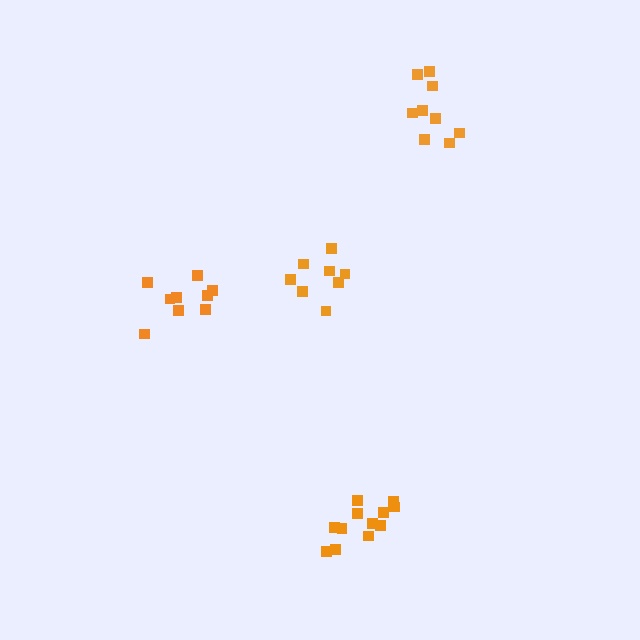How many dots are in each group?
Group 1: 8 dots, Group 2: 9 dots, Group 3: 12 dots, Group 4: 9 dots (38 total).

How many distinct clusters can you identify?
There are 4 distinct clusters.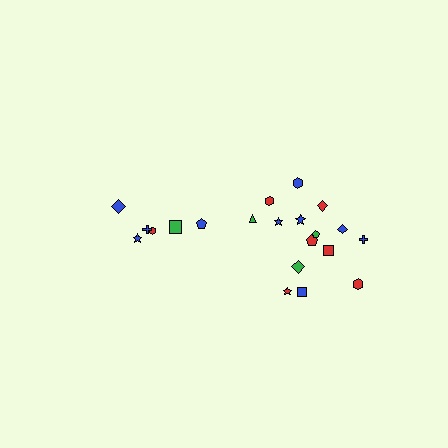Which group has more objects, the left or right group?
The right group.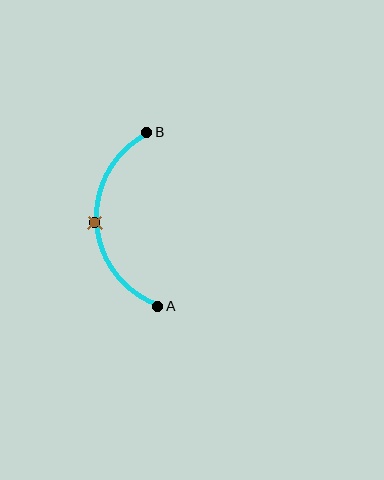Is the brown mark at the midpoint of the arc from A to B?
Yes. The brown mark lies on the arc at equal arc-length from both A and B — it is the arc midpoint.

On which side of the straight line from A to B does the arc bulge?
The arc bulges to the left of the straight line connecting A and B.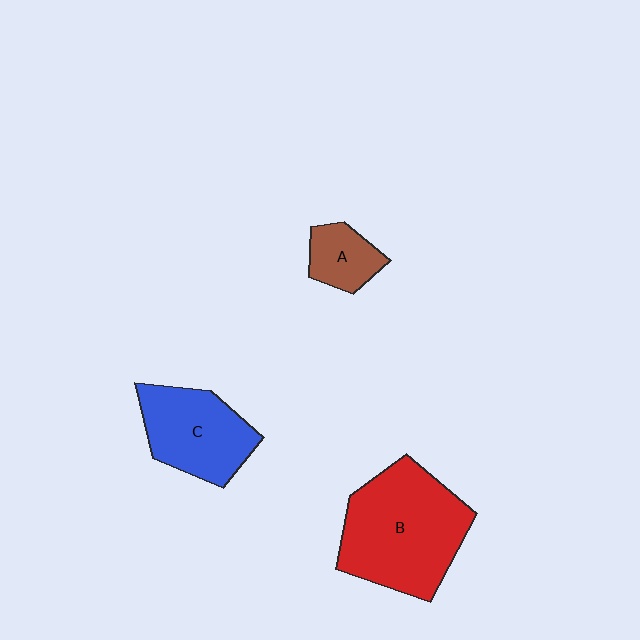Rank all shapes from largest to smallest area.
From largest to smallest: B (red), C (blue), A (brown).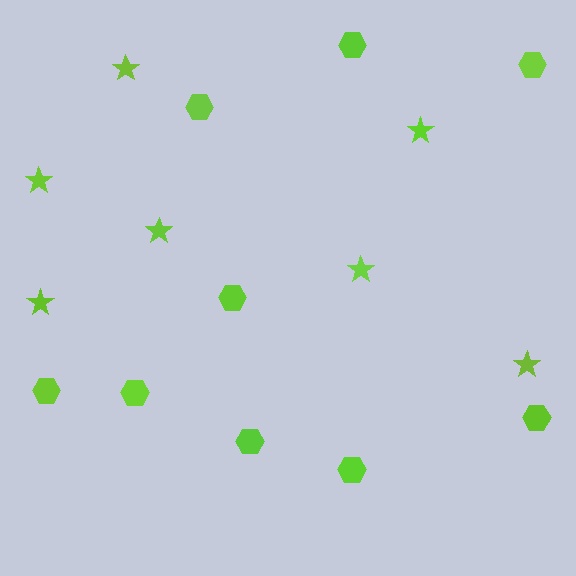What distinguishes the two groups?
There are 2 groups: one group of stars (7) and one group of hexagons (9).